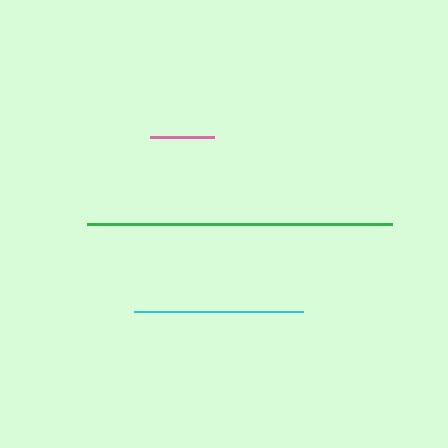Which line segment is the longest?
The green line is the longest at approximately 305 pixels.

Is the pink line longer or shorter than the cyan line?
The cyan line is longer than the pink line.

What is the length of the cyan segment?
The cyan segment is approximately 169 pixels long.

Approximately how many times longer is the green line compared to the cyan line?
The green line is approximately 1.8 times the length of the cyan line.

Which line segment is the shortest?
The pink line is the shortest at approximately 64 pixels.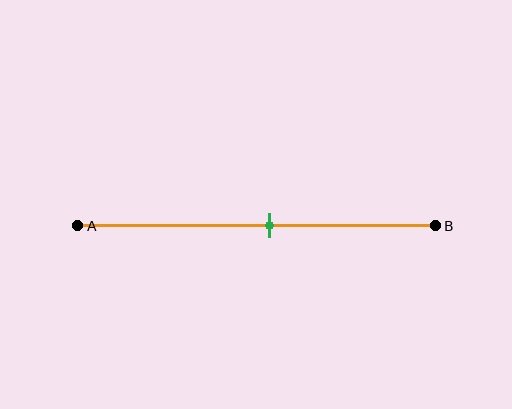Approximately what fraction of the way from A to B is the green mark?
The green mark is approximately 55% of the way from A to B.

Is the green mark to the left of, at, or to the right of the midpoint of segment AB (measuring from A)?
The green mark is to the right of the midpoint of segment AB.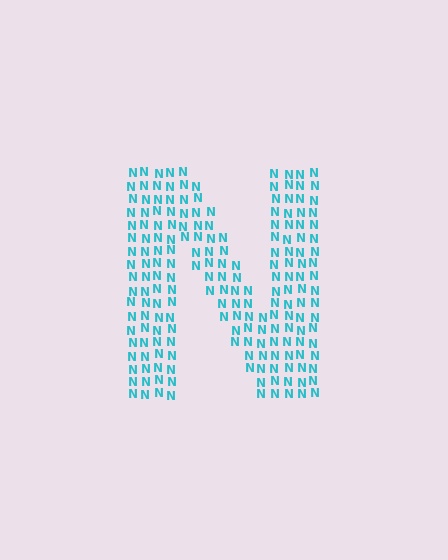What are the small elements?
The small elements are letter N's.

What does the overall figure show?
The overall figure shows the letter N.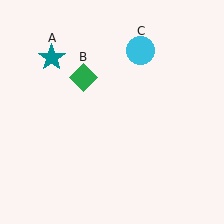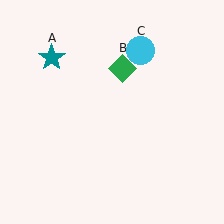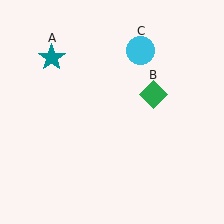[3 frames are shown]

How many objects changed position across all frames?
1 object changed position: green diamond (object B).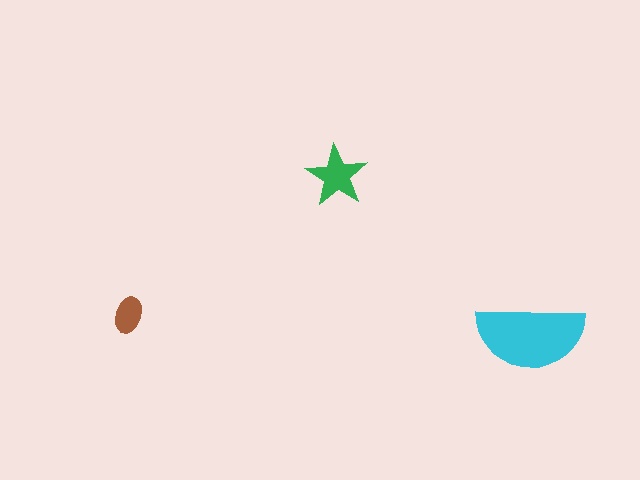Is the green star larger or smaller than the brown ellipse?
Larger.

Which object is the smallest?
The brown ellipse.